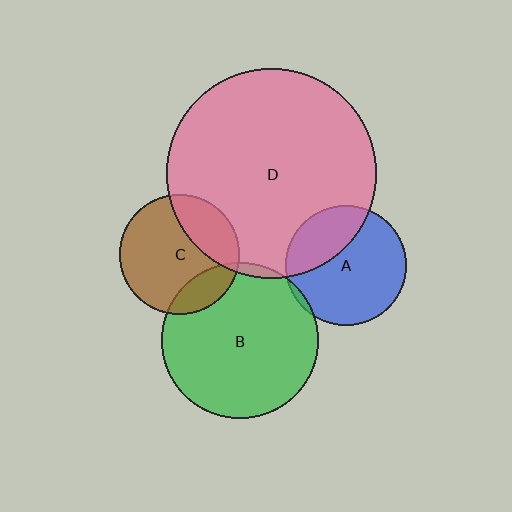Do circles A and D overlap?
Yes.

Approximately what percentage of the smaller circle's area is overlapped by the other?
Approximately 30%.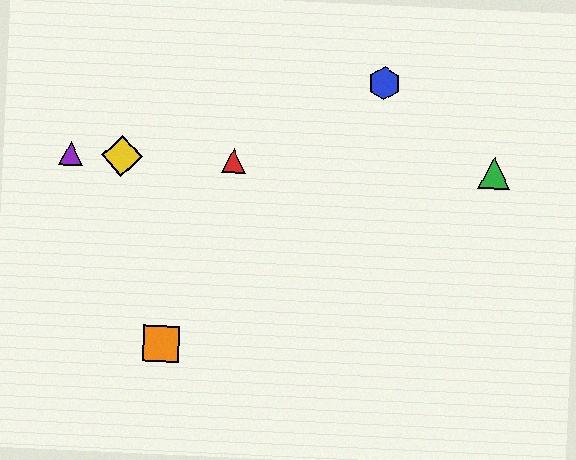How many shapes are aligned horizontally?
4 shapes (the red triangle, the green triangle, the yellow diamond, the purple triangle) are aligned horizontally.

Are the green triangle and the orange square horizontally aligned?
No, the green triangle is at y≈173 and the orange square is at y≈344.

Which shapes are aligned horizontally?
The red triangle, the green triangle, the yellow diamond, the purple triangle are aligned horizontally.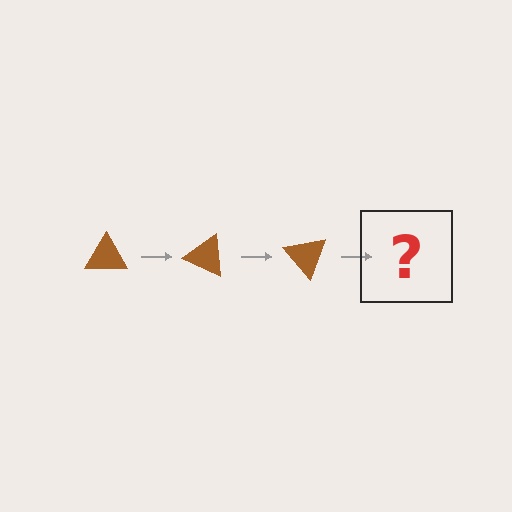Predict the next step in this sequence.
The next step is a brown triangle rotated 75 degrees.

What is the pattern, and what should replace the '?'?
The pattern is that the triangle rotates 25 degrees each step. The '?' should be a brown triangle rotated 75 degrees.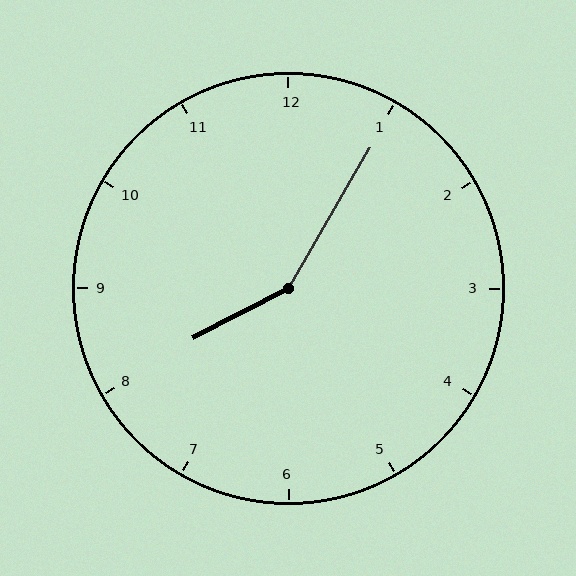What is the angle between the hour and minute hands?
Approximately 148 degrees.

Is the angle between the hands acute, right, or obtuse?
It is obtuse.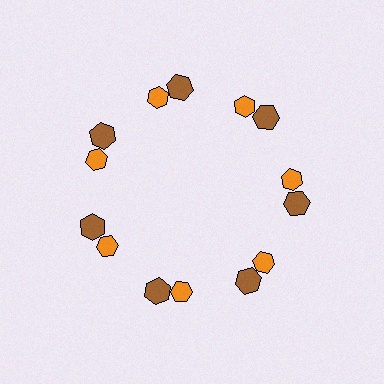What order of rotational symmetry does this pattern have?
This pattern has 7-fold rotational symmetry.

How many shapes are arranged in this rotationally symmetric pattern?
There are 14 shapes, arranged in 7 groups of 2.